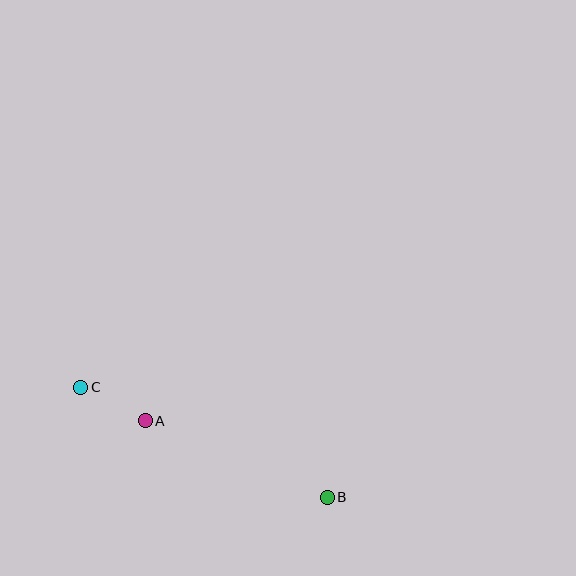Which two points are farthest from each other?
Points B and C are farthest from each other.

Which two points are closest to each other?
Points A and C are closest to each other.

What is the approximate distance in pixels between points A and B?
The distance between A and B is approximately 198 pixels.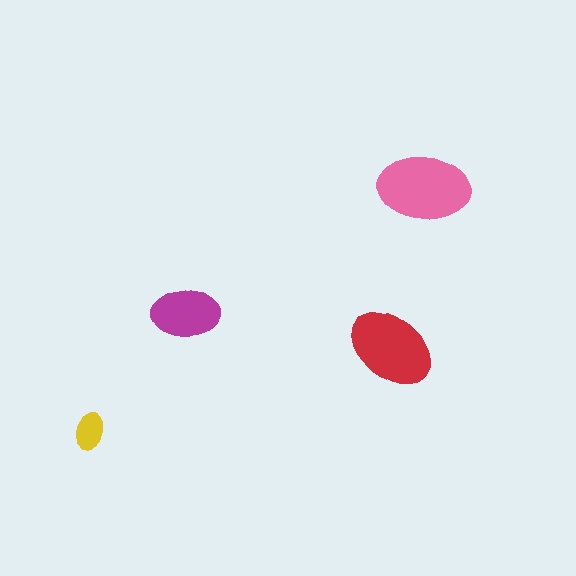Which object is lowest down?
The yellow ellipse is bottommost.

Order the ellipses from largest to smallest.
the pink one, the red one, the magenta one, the yellow one.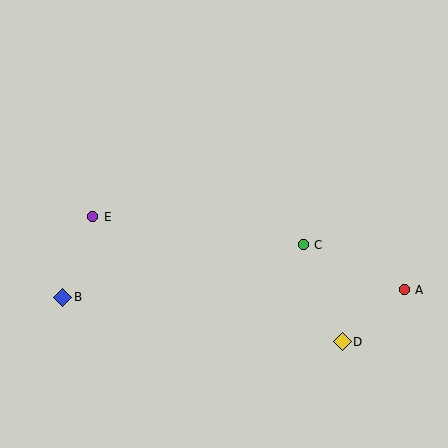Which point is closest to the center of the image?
Point C at (303, 245) is closest to the center.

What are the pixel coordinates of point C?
Point C is at (303, 245).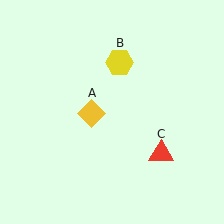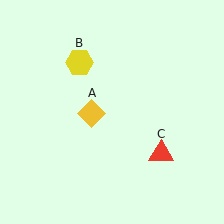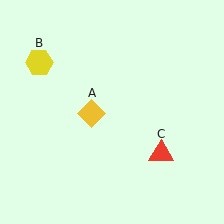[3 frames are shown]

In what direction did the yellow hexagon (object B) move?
The yellow hexagon (object B) moved left.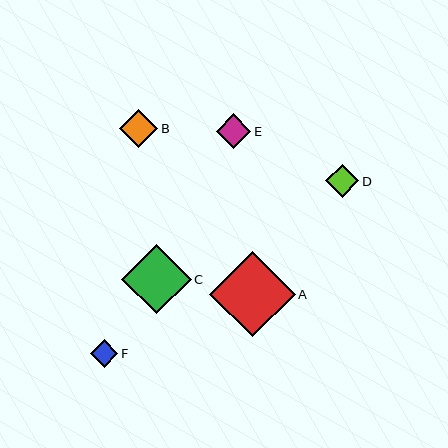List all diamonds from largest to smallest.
From largest to smallest: A, C, B, E, D, F.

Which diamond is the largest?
Diamond A is the largest with a size of approximately 85 pixels.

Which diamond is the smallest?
Diamond F is the smallest with a size of approximately 28 pixels.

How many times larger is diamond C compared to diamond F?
Diamond C is approximately 2.5 times the size of diamond F.